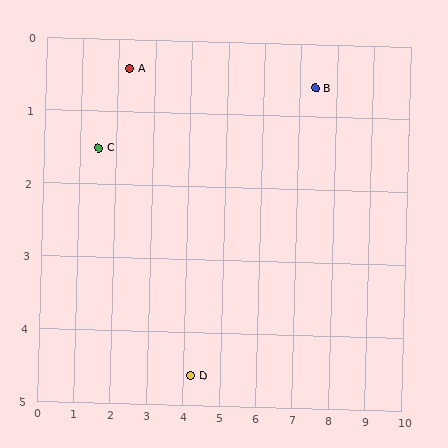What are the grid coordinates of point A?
Point A is at approximately (2.3, 0.4).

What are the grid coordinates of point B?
Point B is at approximately (7.4, 0.6).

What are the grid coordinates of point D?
Point D is at approximately (4.2, 4.6).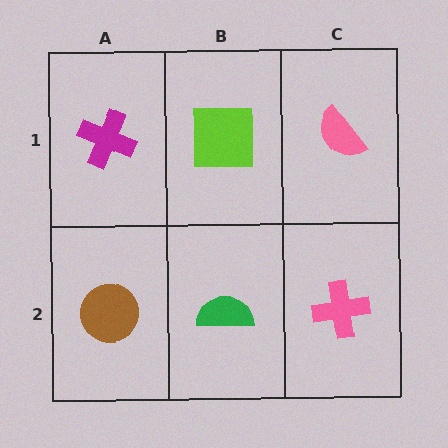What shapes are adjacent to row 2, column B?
A lime square (row 1, column B), a brown circle (row 2, column A), a pink cross (row 2, column C).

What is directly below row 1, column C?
A pink cross.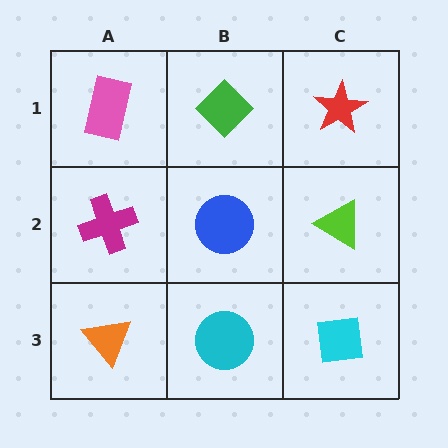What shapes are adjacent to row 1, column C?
A lime triangle (row 2, column C), a green diamond (row 1, column B).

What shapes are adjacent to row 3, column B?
A blue circle (row 2, column B), an orange triangle (row 3, column A), a cyan square (row 3, column C).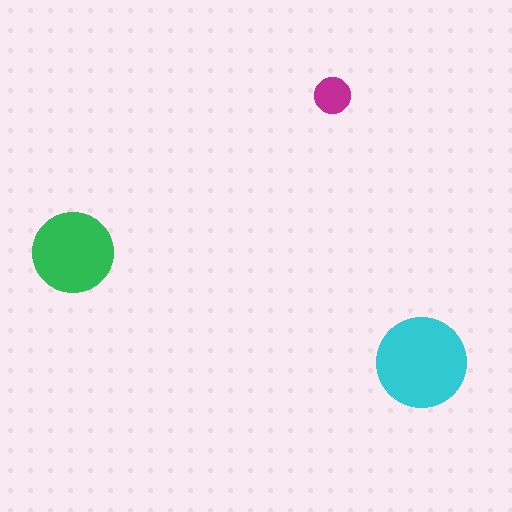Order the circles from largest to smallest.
the cyan one, the green one, the magenta one.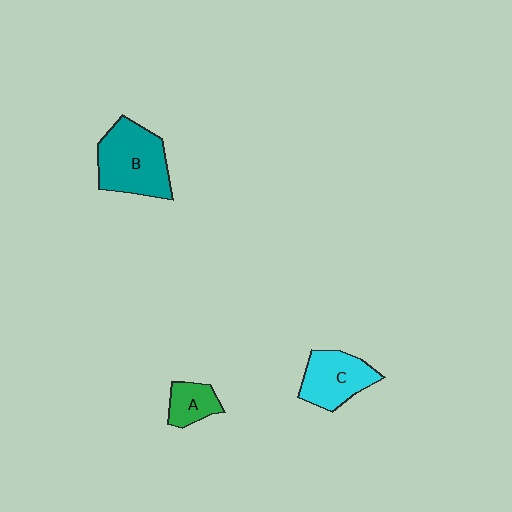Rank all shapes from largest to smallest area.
From largest to smallest: B (teal), C (cyan), A (green).